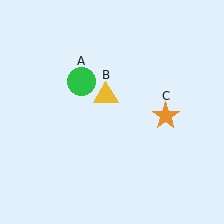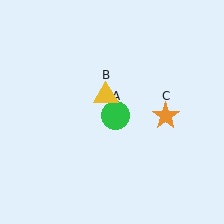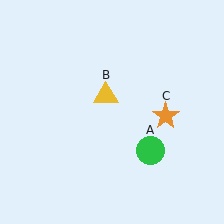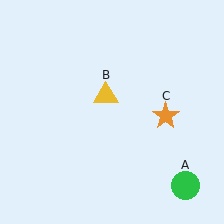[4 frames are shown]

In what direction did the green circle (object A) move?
The green circle (object A) moved down and to the right.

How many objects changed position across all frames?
1 object changed position: green circle (object A).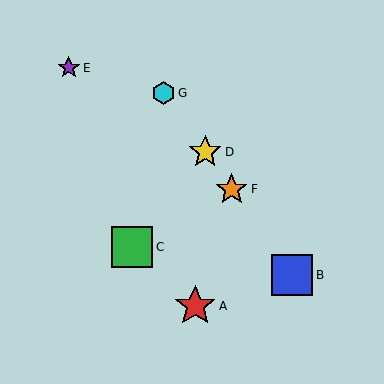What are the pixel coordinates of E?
Object E is at (69, 68).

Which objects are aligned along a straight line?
Objects B, D, F, G are aligned along a straight line.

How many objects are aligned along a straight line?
4 objects (B, D, F, G) are aligned along a straight line.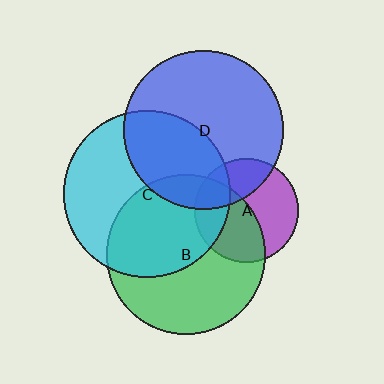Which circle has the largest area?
Circle C (cyan).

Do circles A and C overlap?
Yes.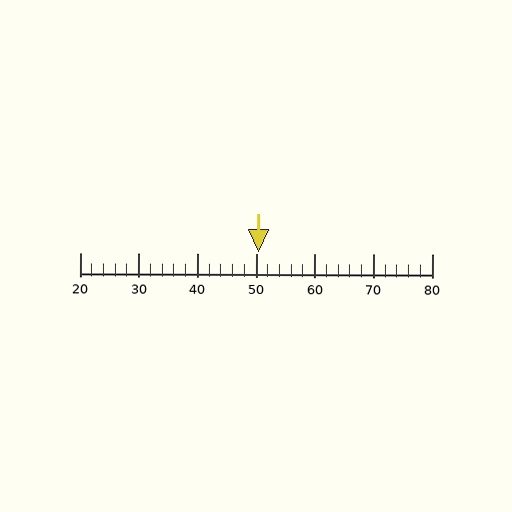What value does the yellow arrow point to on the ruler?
The yellow arrow points to approximately 50.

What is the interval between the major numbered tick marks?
The major tick marks are spaced 10 units apart.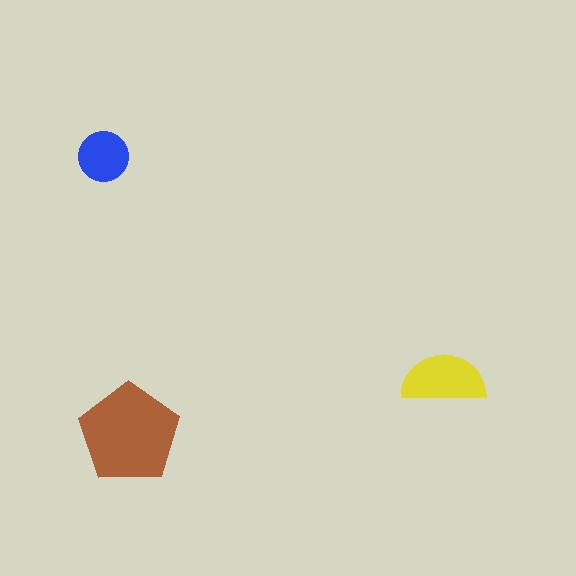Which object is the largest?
The brown pentagon.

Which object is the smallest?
The blue circle.